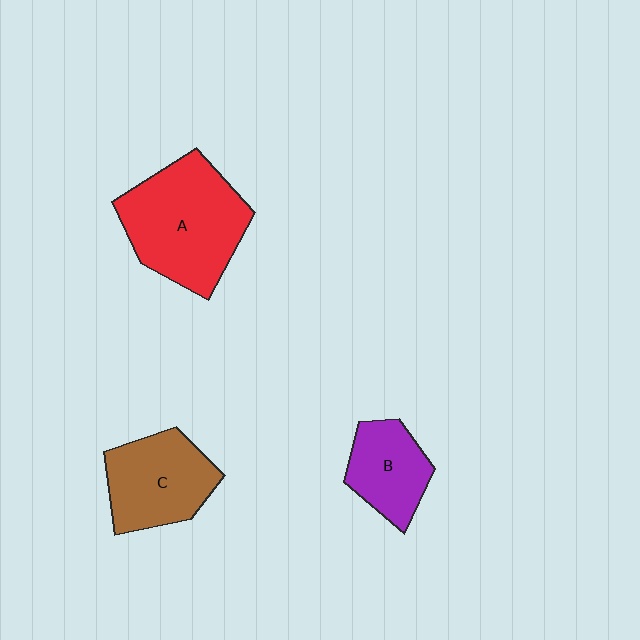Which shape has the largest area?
Shape A (red).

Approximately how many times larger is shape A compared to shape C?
Approximately 1.4 times.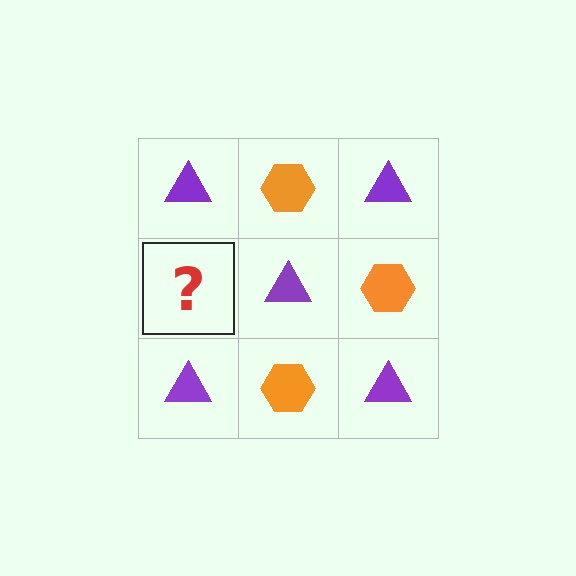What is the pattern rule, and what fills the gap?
The rule is that it alternates purple triangle and orange hexagon in a checkerboard pattern. The gap should be filled with an orange hexagon.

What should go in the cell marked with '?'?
The missing cell should contain an orange hexagon.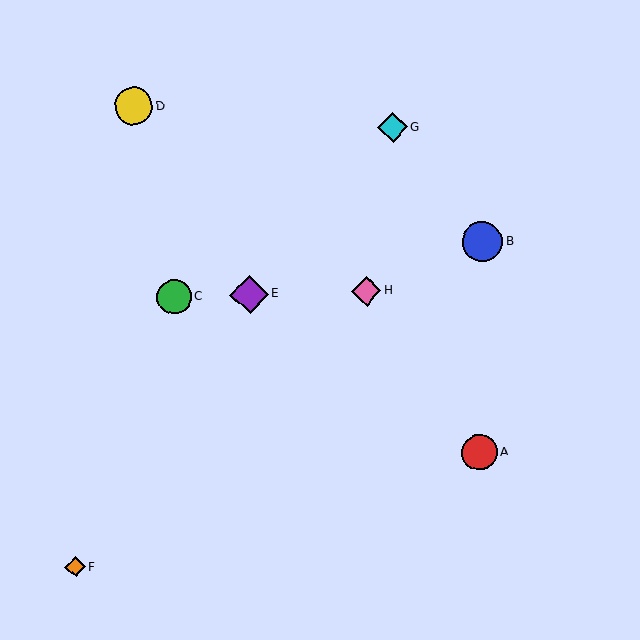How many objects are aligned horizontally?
3 objects (C, E, H) are aligned horizontally.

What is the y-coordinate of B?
Object B is at y≈242.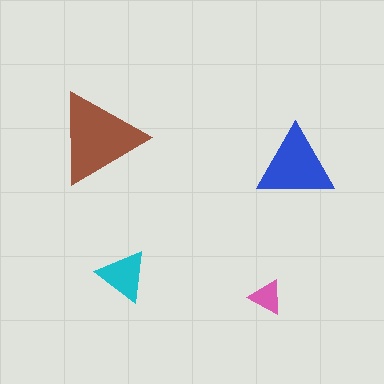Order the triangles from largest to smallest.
the brown one, the blue one, the cyan one, the pink one.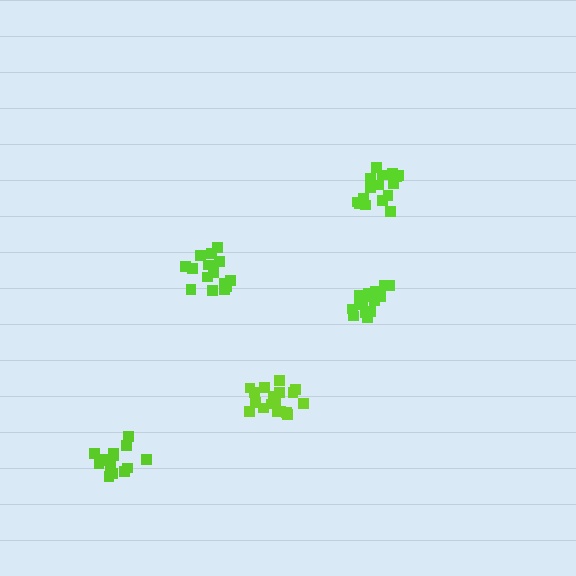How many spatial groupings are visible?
There are 5 spatial groupings.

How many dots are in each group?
Group 1: 18 dots, Group 2: 16 dots, Group 3: 15 dots, Group 4: 15 dots, Group 5: 19 dots (83 total).